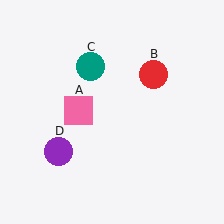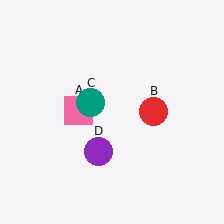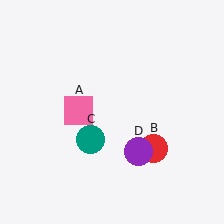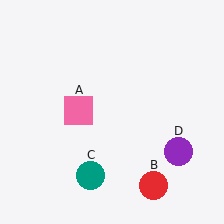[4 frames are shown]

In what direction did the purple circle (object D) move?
The purple circle (object D) moved right.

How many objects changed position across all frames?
3 objects changed position: red circle (object B), teal circle (object C), purple circle (object D).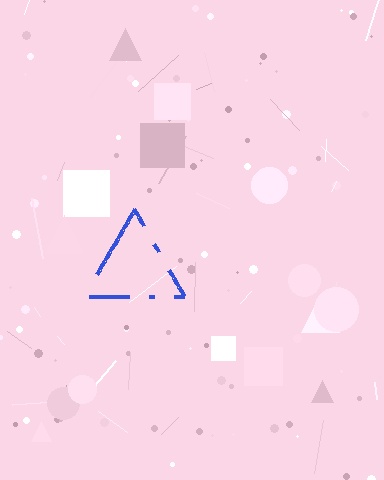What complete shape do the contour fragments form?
The contour fragments form a triangle.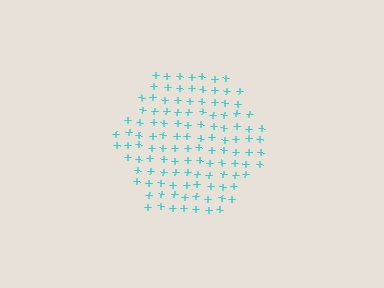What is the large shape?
The large shape is a hexagon.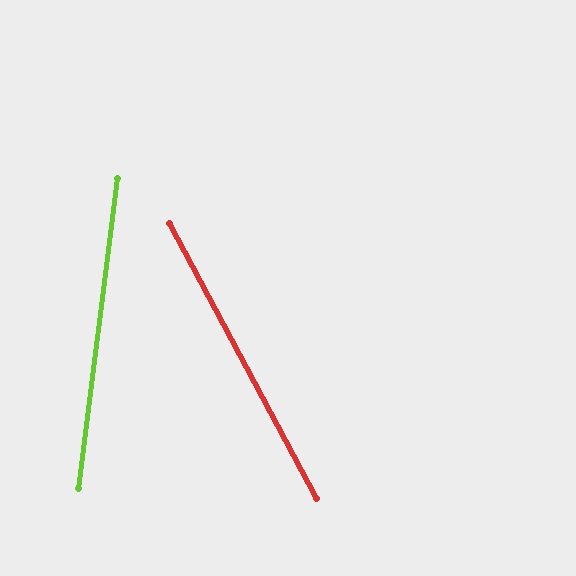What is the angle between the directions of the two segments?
Approximately 36 degrees.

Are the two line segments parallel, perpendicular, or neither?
Neither parallel nor perpendicular — they differ by about 36°.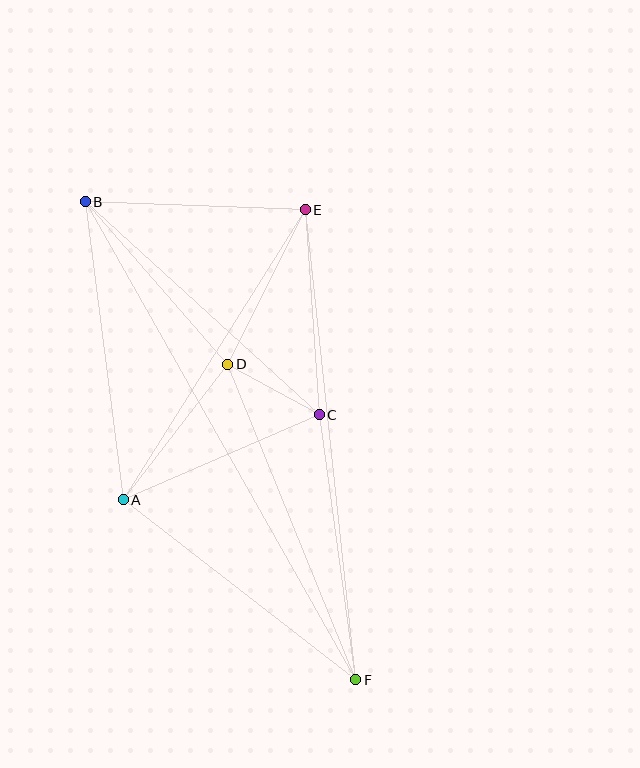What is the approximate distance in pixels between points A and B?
The distance between A and B is approximately 301 pixels.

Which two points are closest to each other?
Points C and D are closest to each other.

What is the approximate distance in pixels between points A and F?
The distance between A and F is approximately 294 pixels.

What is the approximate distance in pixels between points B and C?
The distance between B and C is approximately 316 pixels.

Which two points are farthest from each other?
Points B and F are farthest from each other.